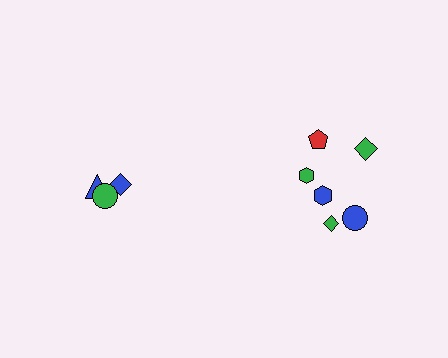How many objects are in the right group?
There are 6 objects.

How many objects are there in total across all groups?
There are 9 objects.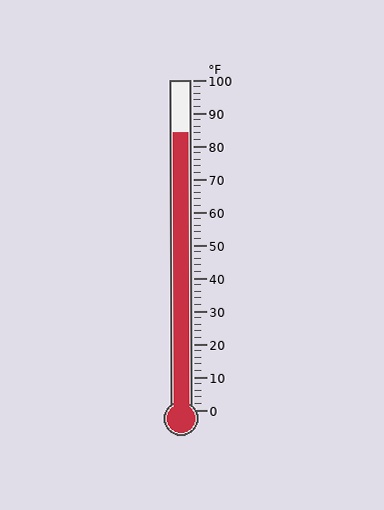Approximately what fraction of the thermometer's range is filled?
The thermometer is filled to approximately 85% of its range.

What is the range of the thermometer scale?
The thermometer scale ranges from 0°F to 100°F.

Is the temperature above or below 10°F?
The temperature is above 10°F.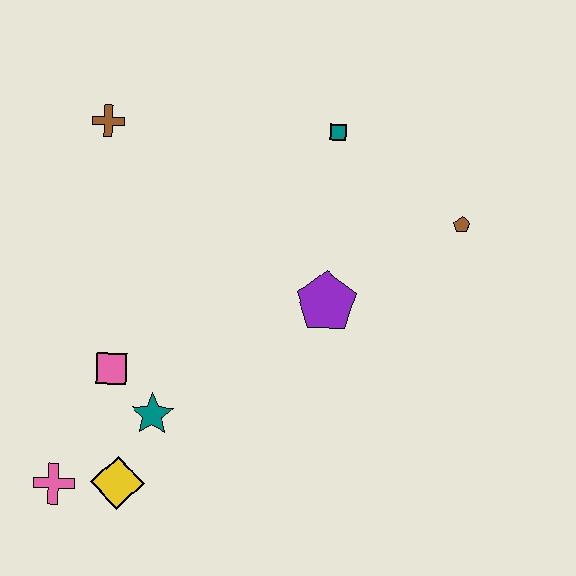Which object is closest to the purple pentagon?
The brown pentagon is closest to the purple pentagon.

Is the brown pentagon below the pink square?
No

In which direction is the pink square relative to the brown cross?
The pink square is below the brown cross.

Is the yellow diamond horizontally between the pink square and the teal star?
Yes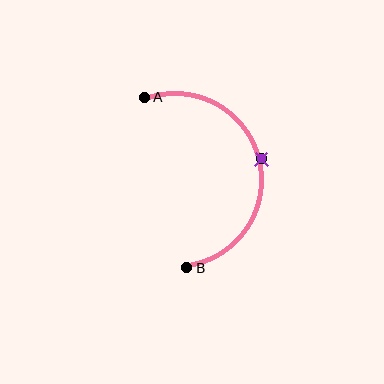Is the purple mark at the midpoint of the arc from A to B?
Yes. The purple mark lies on the arc at equal arc-length from both A and B — it is the arc midpoint.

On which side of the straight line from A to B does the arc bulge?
The arc bulges to the right of the straight line connecting A and B.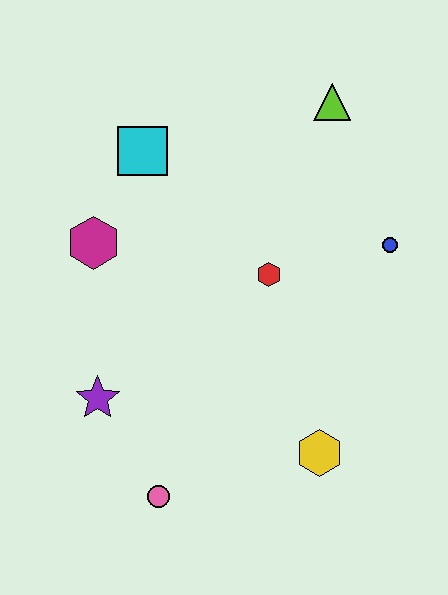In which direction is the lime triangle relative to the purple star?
The lime triangle is above the purple star.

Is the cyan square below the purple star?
No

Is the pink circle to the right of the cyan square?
Yes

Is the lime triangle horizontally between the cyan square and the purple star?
No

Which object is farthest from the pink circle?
The lime triangle is farthest from the pink circle.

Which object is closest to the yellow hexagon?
The pink circle is closest to the yellow hexagon.